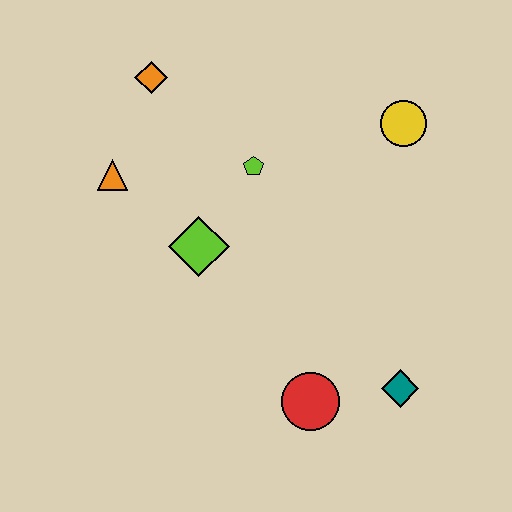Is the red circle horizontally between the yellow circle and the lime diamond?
Yes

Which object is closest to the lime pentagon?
The lime diamond is closest to the lime pentagon.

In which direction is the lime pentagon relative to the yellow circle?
The lime pentagon is to the left of the yellow circle.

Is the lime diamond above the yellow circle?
No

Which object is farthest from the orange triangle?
The teal diamond is farthest from the orange triangle.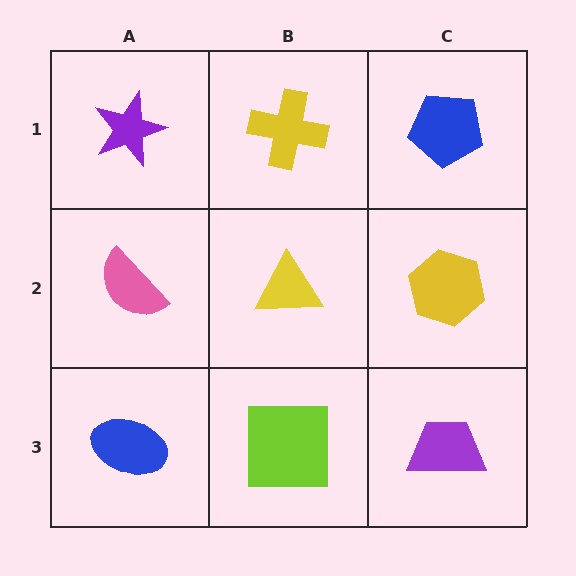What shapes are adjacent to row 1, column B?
A yellow triangle (row 2, column B), a purple star (row 1, column A), a blue pentagon (row 1, column C).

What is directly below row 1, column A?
A pink semicircle.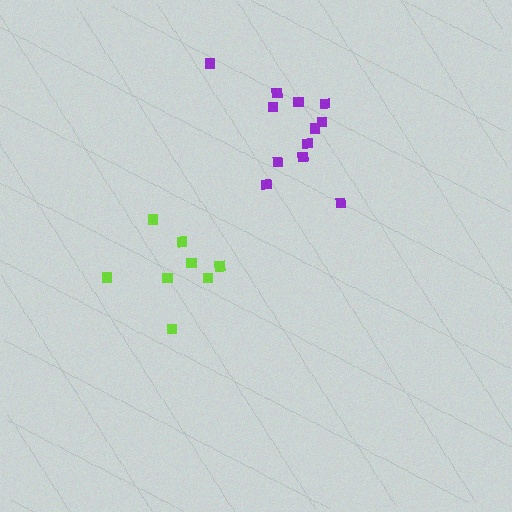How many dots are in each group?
Group 1: 8 dots, Group 2: 12 dots (20 total).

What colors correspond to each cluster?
The clusters are colored: lime, purple.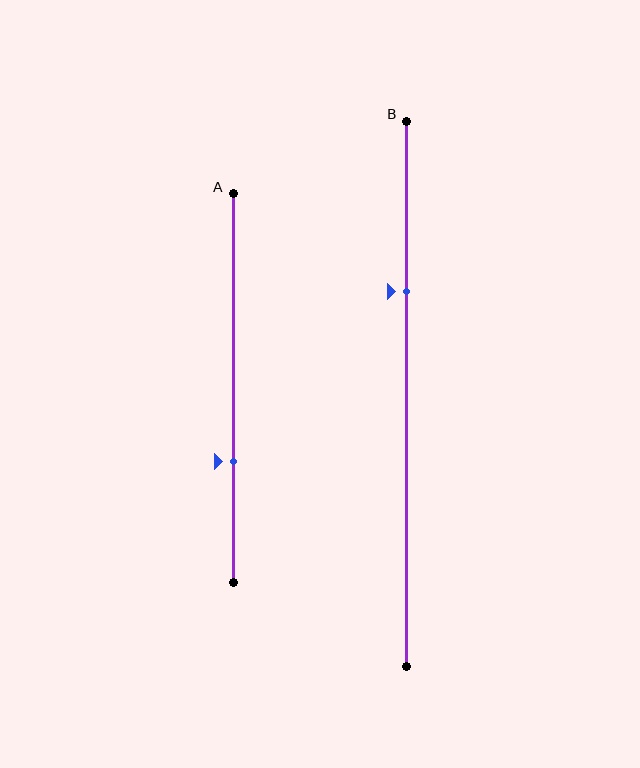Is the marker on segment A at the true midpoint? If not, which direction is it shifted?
No, the marker on segment A is shifted downward by about 19% of the segment length.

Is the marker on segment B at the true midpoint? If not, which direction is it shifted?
No, the marker on segment B is shifted upward by about 19% of the segment length.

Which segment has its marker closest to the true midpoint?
Segment B has its marker closest to the true midpoint.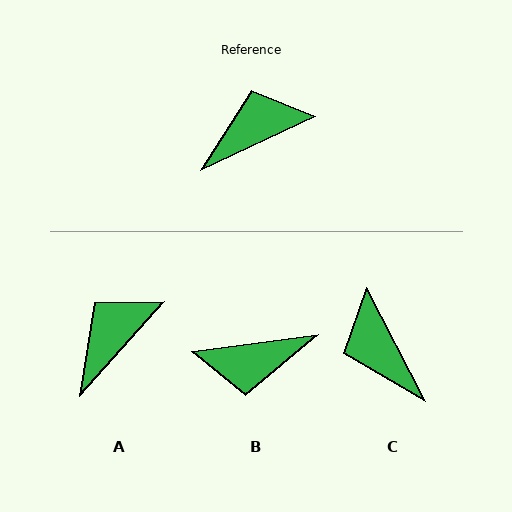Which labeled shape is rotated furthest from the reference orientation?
B, about 162 degrees away.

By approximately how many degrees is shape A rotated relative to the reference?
Approximately 23 degrees counter-clockwise.